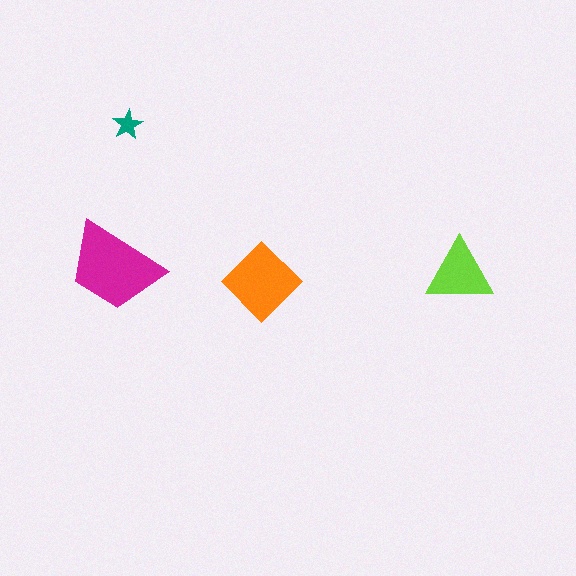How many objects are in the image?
There are 4 objects in the image.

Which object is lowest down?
The orange diamond is bottommost.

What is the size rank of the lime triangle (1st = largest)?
3rd.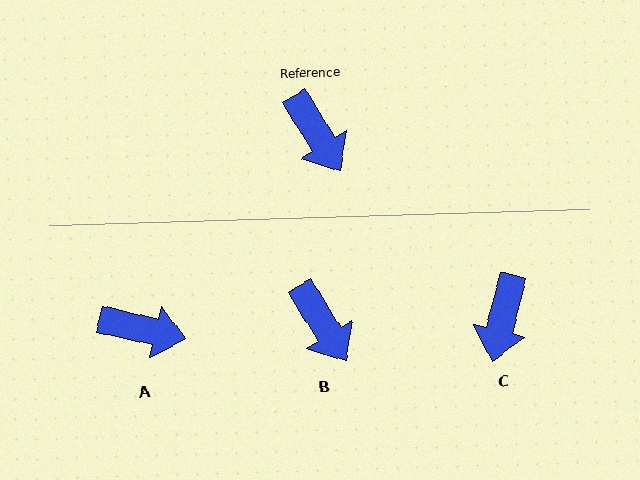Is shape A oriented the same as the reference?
No, it is off by about 46 degrees.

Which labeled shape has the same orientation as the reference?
B.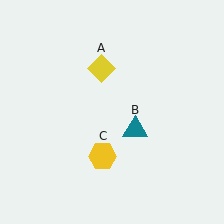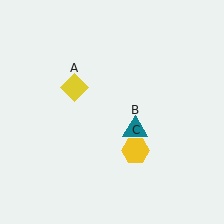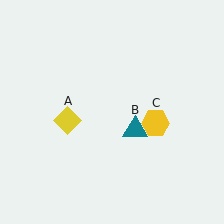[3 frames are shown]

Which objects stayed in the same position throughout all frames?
Teal triangle (object B) remained stationary.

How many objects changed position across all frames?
2 objects changed position: yellow diamond (object A), yellow hexagon (object C).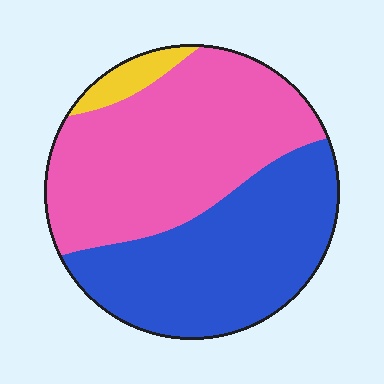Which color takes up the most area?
Pink, at roughly 50%.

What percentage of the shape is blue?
Blue covers 44% of the shape.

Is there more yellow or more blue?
Blue.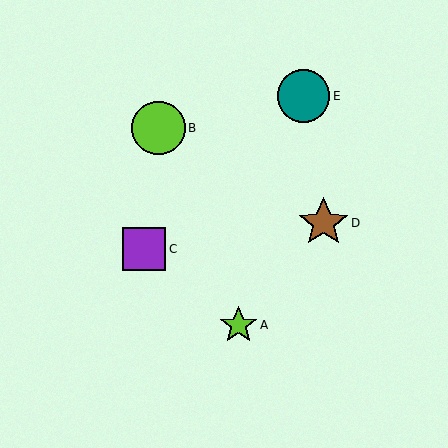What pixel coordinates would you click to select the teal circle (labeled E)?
Click at (304, 96) to select the teal circle E.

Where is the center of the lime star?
The center of the lime star is at (238, 325).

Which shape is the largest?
The lime circle (labeled B) is the largest.